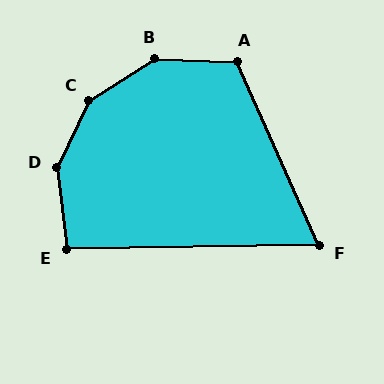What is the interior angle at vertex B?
Approximately 146 degrees (obtuse).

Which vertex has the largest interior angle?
C, at approximately 148 degrees.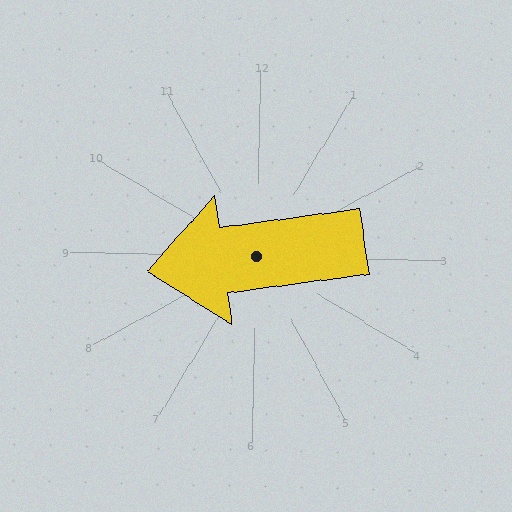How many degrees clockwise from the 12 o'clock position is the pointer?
Approximately 261 degrees.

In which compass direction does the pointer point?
West.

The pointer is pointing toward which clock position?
Roughly 9 o'clock.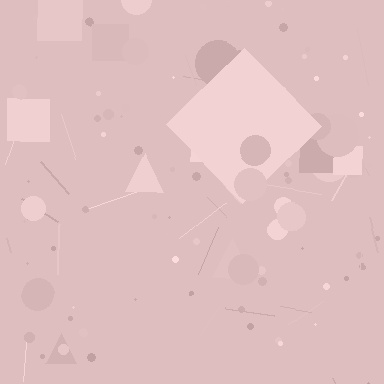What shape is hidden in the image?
A diamond is hidden in the image.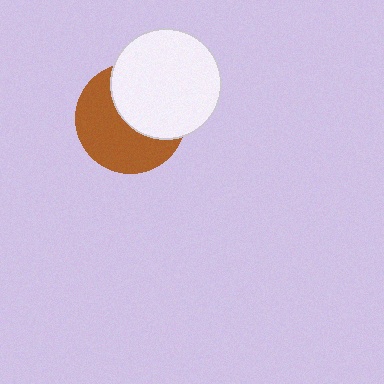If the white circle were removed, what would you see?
You would see the complete brown circle.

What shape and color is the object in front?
The object in front is a white circle.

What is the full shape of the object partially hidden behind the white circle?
The partially hidden object is a brown circle.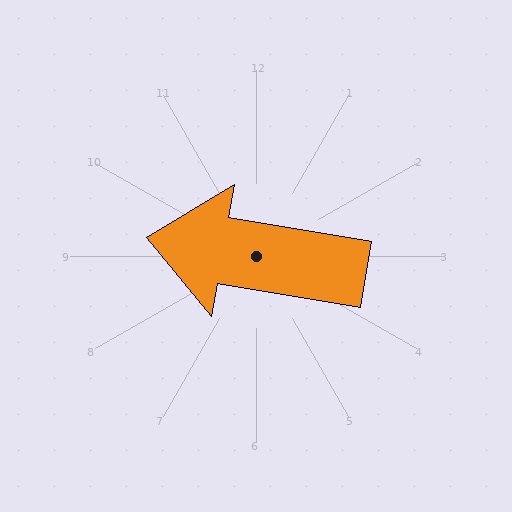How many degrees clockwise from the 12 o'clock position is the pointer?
Approximately 280 degrees.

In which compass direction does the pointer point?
West.